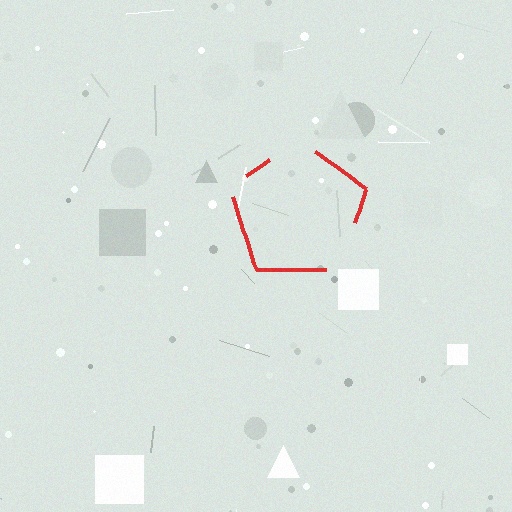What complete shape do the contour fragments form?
The contour fragments form a pentagon.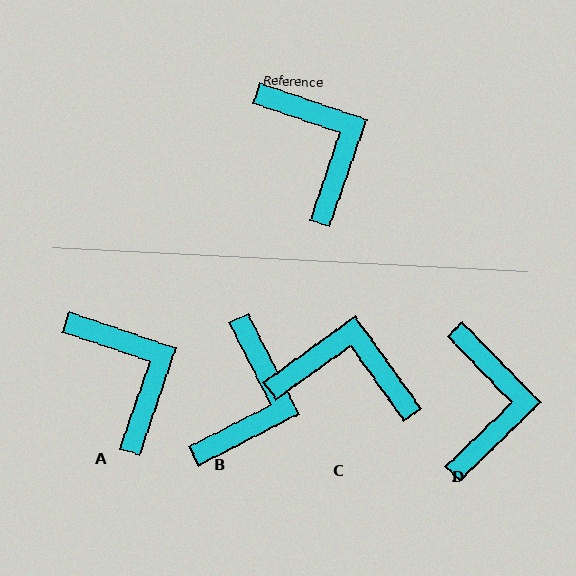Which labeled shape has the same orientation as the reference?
A.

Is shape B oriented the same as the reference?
No, it is off by about 44 degrees.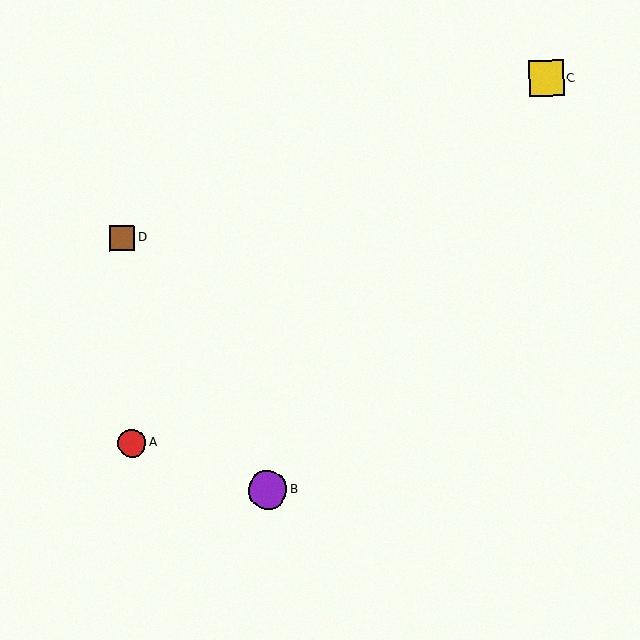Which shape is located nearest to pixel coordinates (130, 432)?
The red circle (labeled A) at (132, 443) is nearest to that location.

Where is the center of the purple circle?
The center of the purple circle is at (268, 490).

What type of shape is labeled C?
Shape C is a yellow square.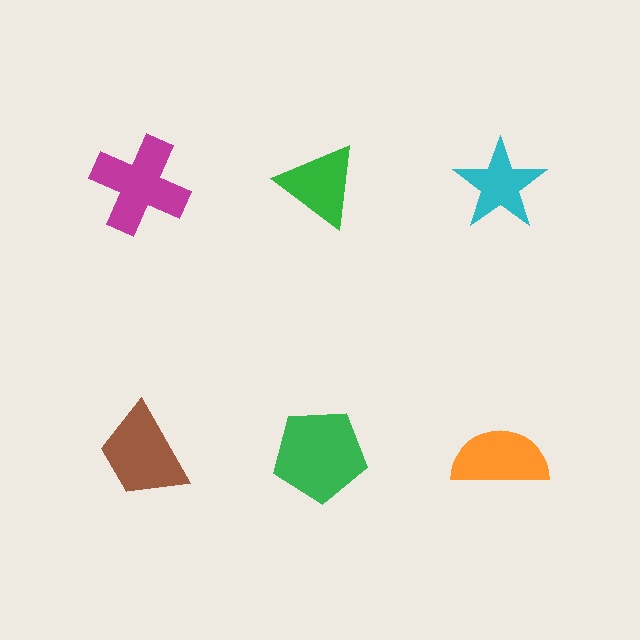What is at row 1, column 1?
A magenta cross.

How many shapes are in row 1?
3 shapes.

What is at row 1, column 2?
A green triangle.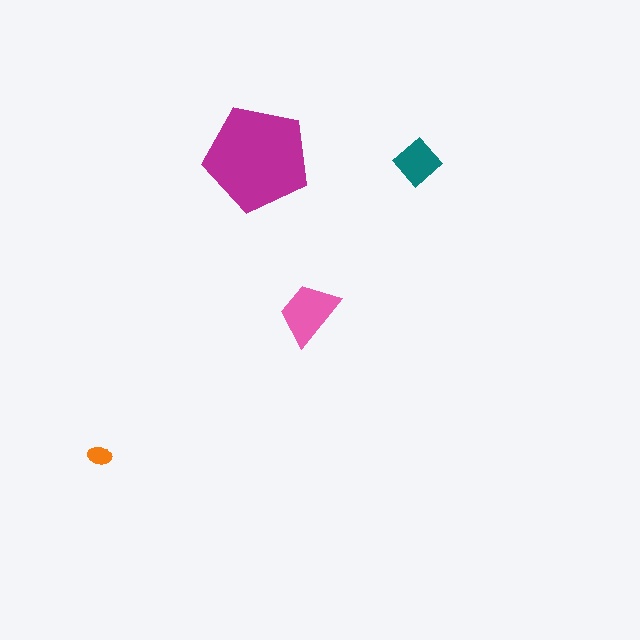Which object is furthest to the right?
The teal diamond is rightmost.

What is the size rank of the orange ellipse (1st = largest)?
4th.